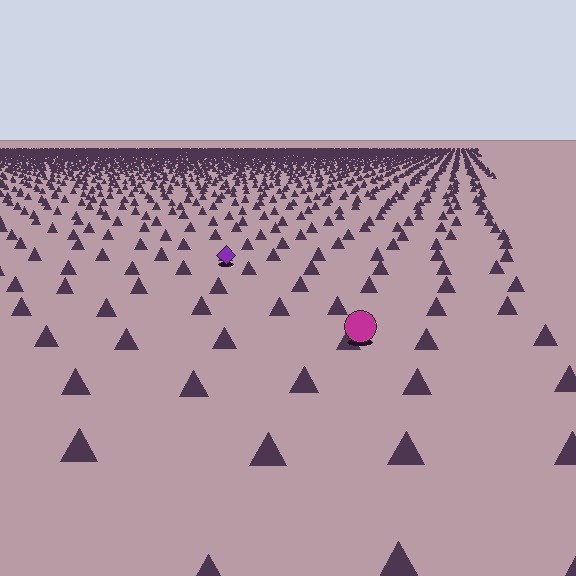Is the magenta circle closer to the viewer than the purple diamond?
Yes. The magenta circle is closer — you can tell from the texture gradient: the ground texture is coarser near it.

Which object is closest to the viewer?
The magenta circle is closest. The texture marks near it are larger and more spread out.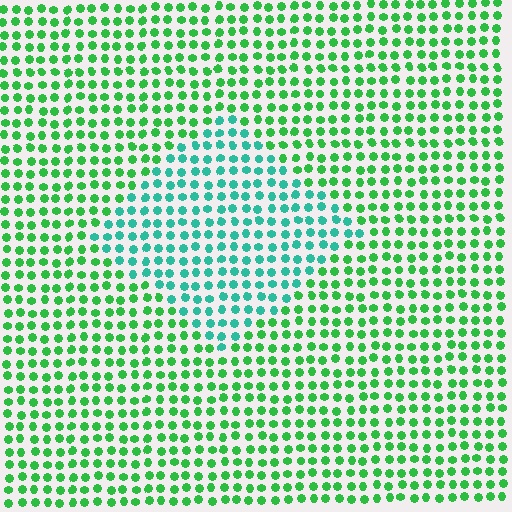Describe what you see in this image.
The image is filled with small green elements in a uniform arrangement. A diamond-shaped region is visible where the elements are tinted to a slightly different hue, forming a subtle color boundary.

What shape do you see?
I see a diamond.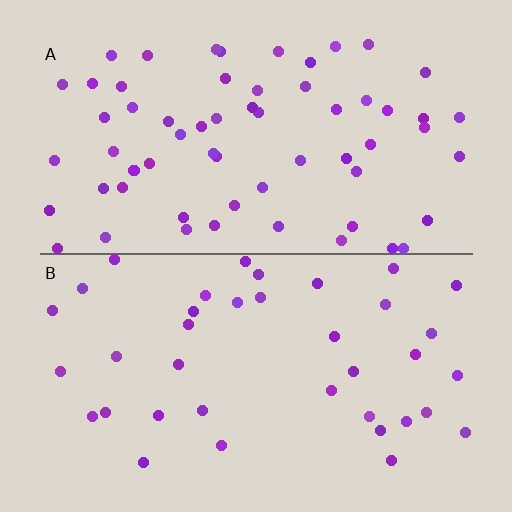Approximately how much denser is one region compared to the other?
Approximately 1.7× — region A over region B.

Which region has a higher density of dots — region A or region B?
A (the top).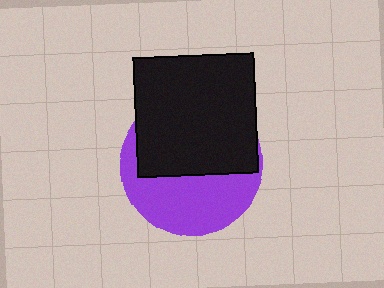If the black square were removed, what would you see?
You would see the complete purple circle.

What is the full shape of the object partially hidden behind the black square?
The partially hidden object is a purple circle.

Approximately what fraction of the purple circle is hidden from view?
Roughly 55% of the purple circle is hidden behind the black square.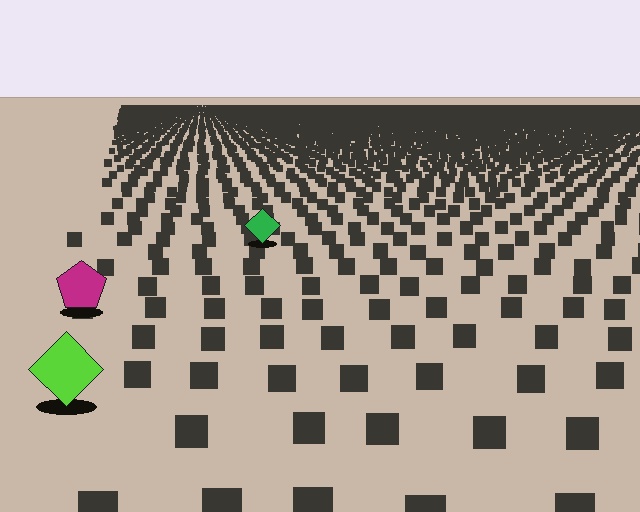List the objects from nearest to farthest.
From nearest to farthest: the lime diamond, the magenta pentagon, the green diamond.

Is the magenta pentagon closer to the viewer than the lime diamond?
No. The lime diamond is closer — you can tell from the texture gradient: the ground texture is coarser near it.